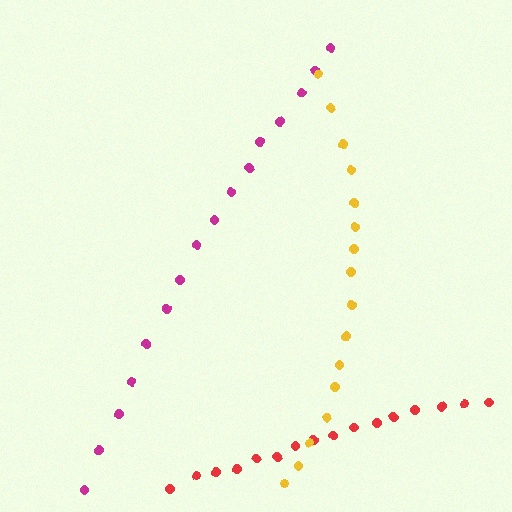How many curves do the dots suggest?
There are 3 distinct paths.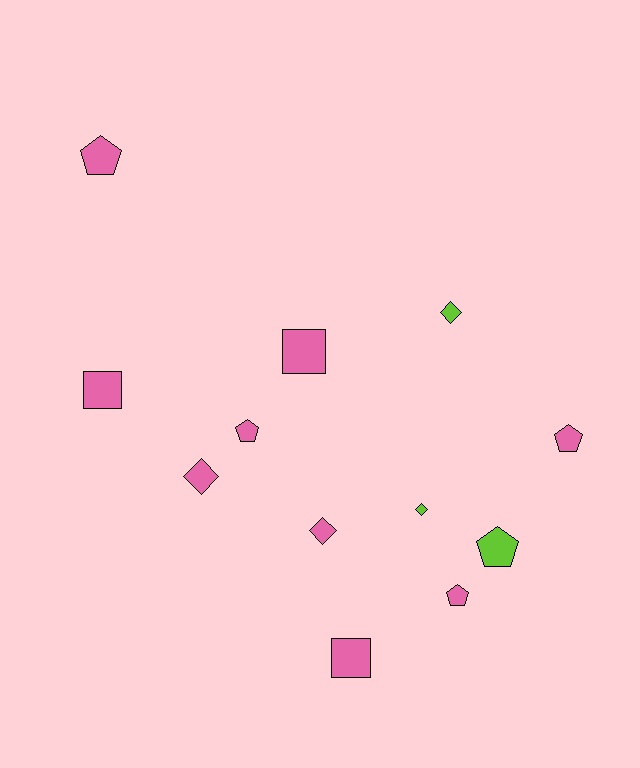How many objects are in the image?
There are 12 objects.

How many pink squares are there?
There are 3 pink squares.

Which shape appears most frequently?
Pentagon, with 5 objects.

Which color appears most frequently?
Pink, with 9 objects.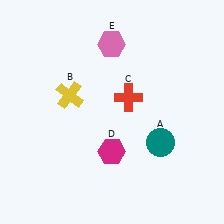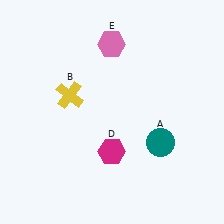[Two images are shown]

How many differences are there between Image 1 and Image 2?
There is 1 difference between the two images.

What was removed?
The red cross (C) was removed in Image 2.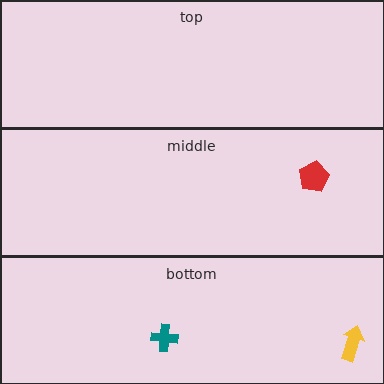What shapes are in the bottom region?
The teal cross, the yellow arrow.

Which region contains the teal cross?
The bottom region.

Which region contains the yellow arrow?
The bottom region.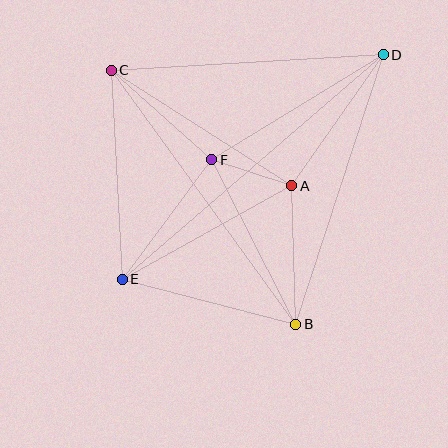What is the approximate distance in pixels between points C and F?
The distance between C and F is approximately 134 pixels.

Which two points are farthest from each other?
Points D and E are farthest from each other.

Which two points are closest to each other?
Points A and F are closest to each other.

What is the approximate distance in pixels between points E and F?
The distance between E and F is approximately 149 pixels.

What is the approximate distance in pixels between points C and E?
The distance between C and E is approximately 209 pixels.